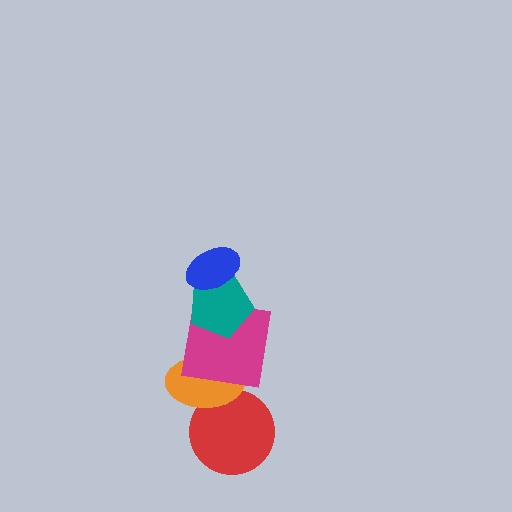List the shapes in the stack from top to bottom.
From top to bottom: the blue ellipse, the teal pentagon, the magenta square, the orange ellipse, the red circle.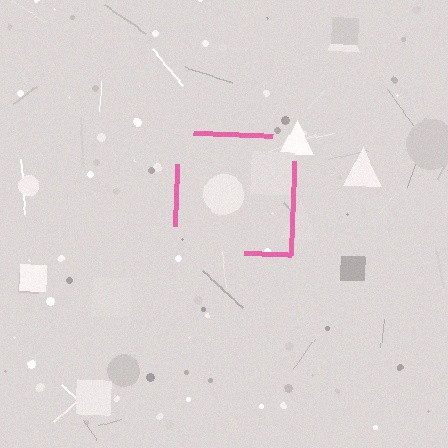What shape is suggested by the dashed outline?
The dashed outline suggests a square.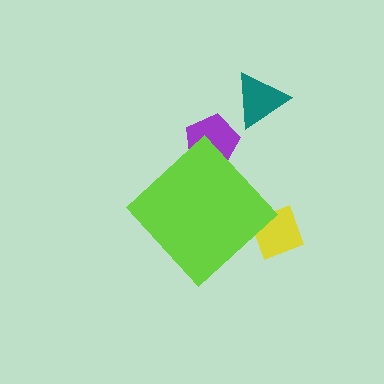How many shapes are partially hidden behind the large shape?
2 shapes are partially hidden.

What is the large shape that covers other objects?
A lime diamond.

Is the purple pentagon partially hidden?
Yes, the purple pentagon is partially hidden behind the lime diamond.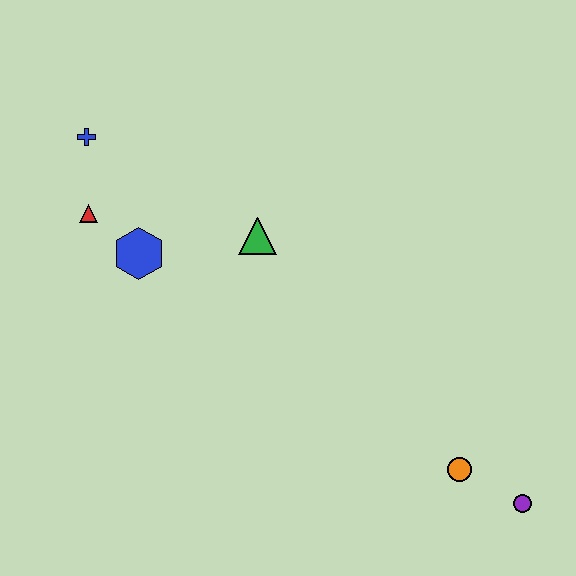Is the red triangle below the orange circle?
No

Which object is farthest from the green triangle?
The purple circle is farthest from the green triangle.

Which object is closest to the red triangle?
The blue hexagon is closest to the red triangle.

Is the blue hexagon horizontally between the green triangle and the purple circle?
No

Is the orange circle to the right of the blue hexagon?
Yes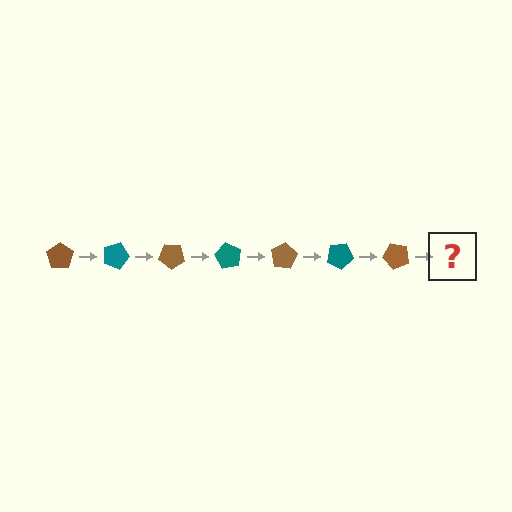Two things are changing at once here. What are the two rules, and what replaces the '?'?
The two rules are that it rotates 20 degrees each step and the color cycles through brown and teal. The '?' should be a teal pentagon, rotated 140 degrees from the start.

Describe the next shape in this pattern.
It should be a teal pentagon, rotated 140 degrees from the start.